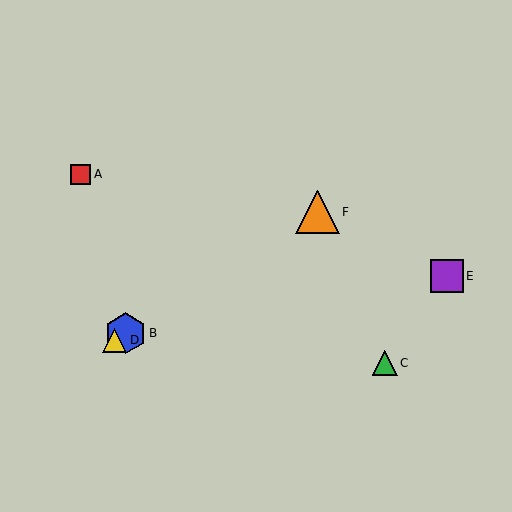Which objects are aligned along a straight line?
Objects B, D, F are aligned along a straight line.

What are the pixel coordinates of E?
Object E is at (447, 276).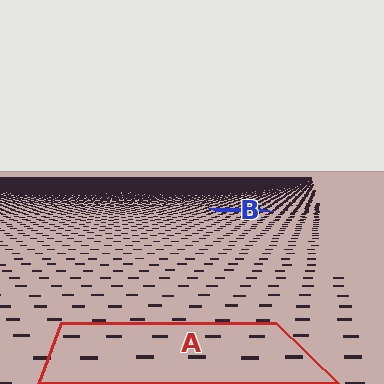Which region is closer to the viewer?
Region A is closer. The texture elements there are larger and more spread out.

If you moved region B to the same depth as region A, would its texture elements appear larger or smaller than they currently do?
They would appear larger. At a closer depth, the same texture elements are projected at a bigger on-screen size.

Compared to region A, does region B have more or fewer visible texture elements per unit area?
Region B has more texture elements per unit area — they are packed more densely because it is farther away.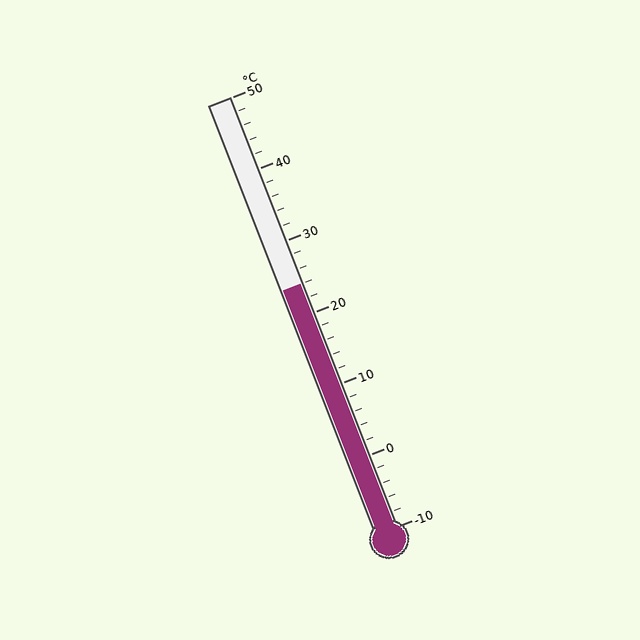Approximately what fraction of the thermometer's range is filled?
The thermometer is filled to approximately 55% of its range.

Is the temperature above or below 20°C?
The temperature is above 20°C.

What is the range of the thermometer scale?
The thermometer scale ranges from -10°C to 50°C.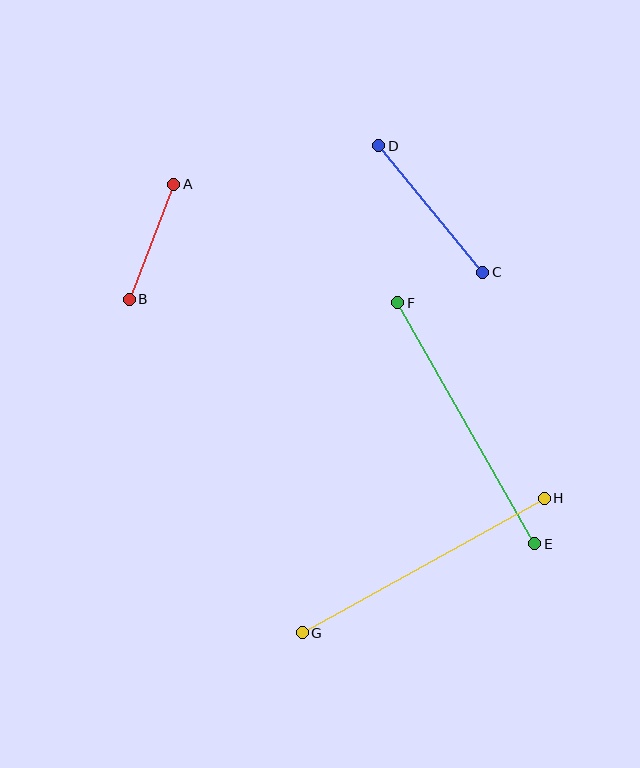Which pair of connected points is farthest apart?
Points E and F are farthest apart.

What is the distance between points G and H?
The distance is approximately 277 pixels.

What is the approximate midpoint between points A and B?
The midpoint is at approximately (152, 242) pixels.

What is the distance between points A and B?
The distance is approximately 123 pixels.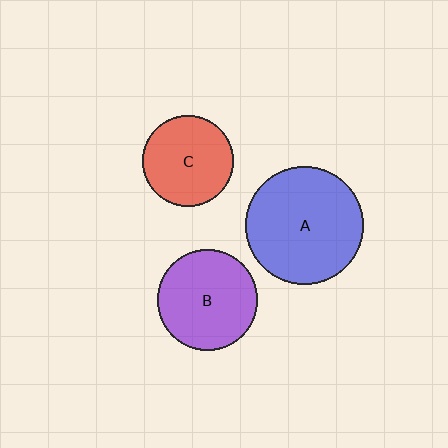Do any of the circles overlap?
No, none of the circles overlap.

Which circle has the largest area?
Circle A (blue).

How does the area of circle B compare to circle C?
Approximately 1.2 times.